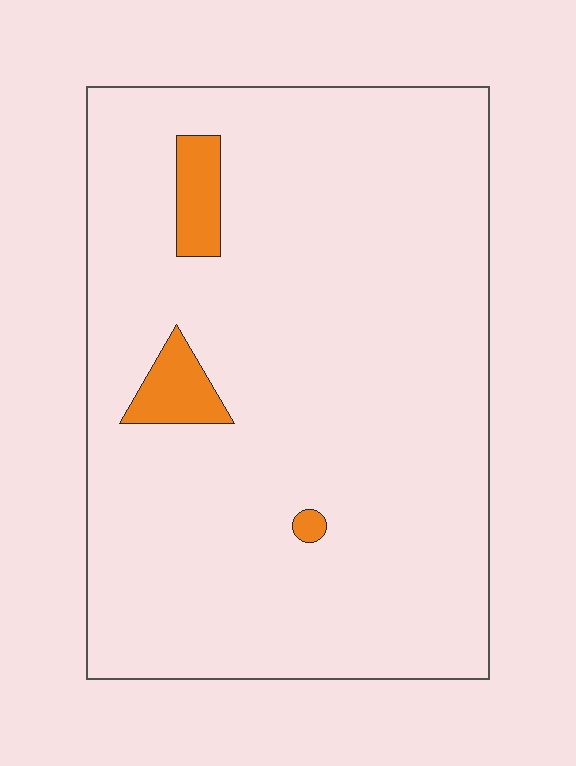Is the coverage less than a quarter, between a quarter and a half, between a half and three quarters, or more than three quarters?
Less than a quarter.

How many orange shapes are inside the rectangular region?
3.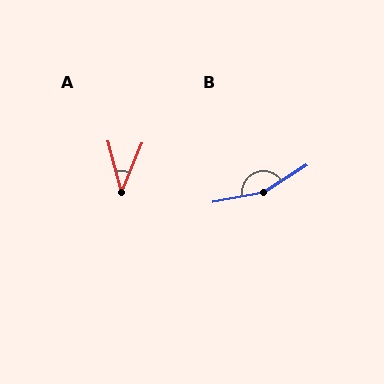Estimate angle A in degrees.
Approximately 38 degrees.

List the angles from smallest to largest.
A (38°), B (158°).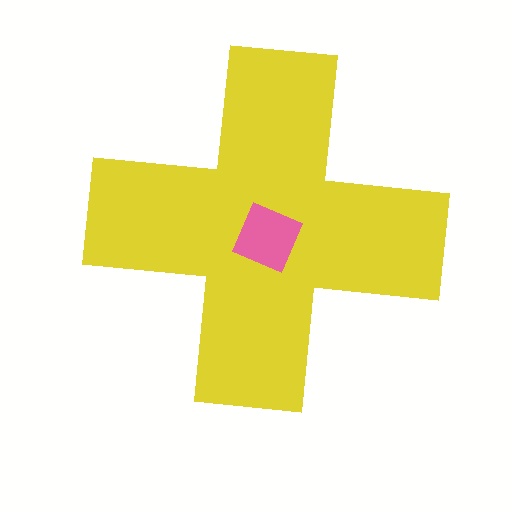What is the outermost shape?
The yellow cross.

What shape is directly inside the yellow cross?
The pink square.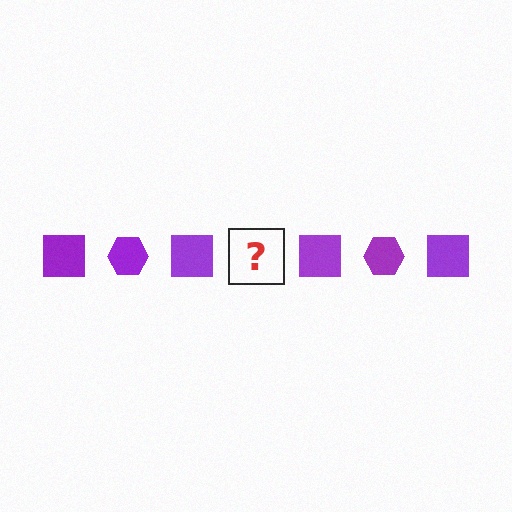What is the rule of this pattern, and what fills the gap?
The rule is that the pattern cycles through square, hexagon shapes in purple. The gap should be filled with a purple hexagon.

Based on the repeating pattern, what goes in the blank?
The blank should be a purple hexagon.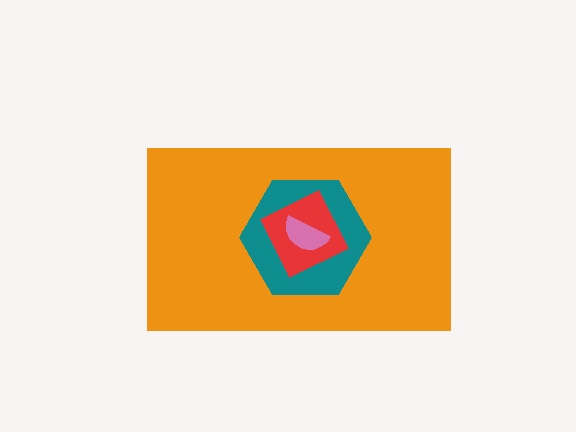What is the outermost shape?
The orange rectangle.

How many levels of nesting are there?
4.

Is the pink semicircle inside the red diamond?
Yes.